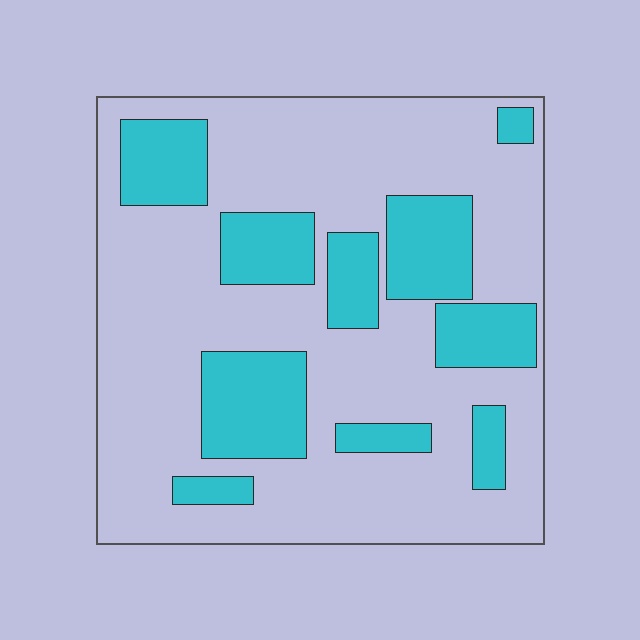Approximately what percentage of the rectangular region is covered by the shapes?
Approximately 30%.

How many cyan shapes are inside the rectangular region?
10.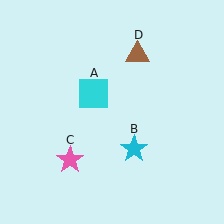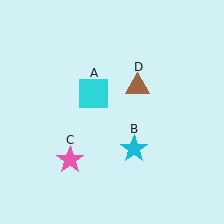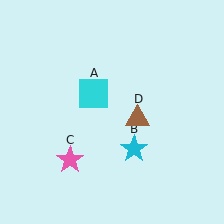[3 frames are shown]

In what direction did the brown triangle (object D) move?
The brown triangle (object D) moved down.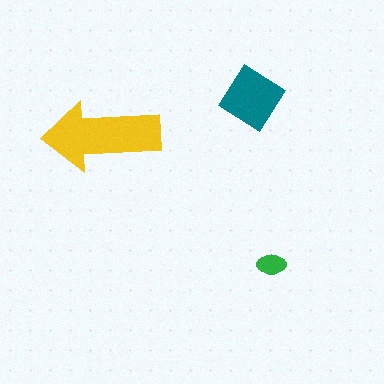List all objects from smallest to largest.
The green ellipse, the teal diamond, the yellow arrow.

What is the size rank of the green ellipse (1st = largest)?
3rd.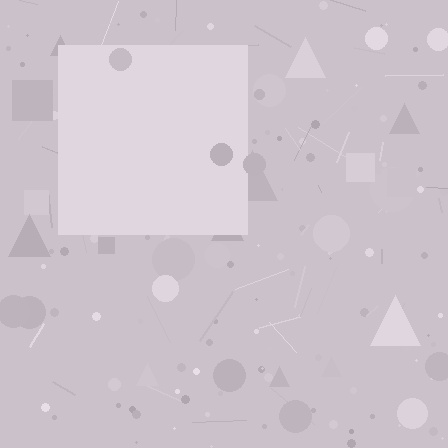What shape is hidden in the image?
A square is hidden in the image.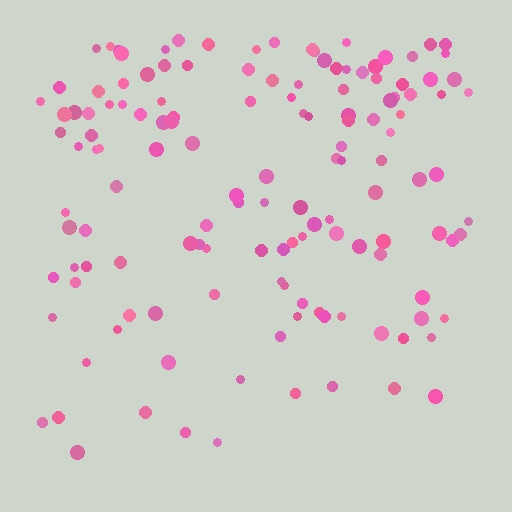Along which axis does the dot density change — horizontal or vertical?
Vertical.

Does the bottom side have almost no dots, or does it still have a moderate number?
Still a moderate number, just noticeably fewer than the top.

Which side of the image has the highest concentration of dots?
The top.